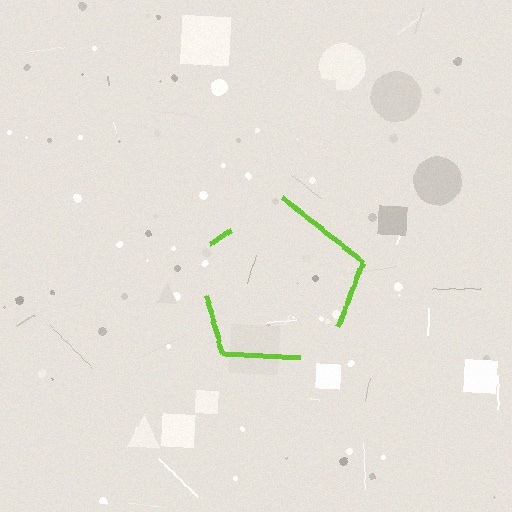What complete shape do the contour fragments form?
The contour fragments form a pentagon.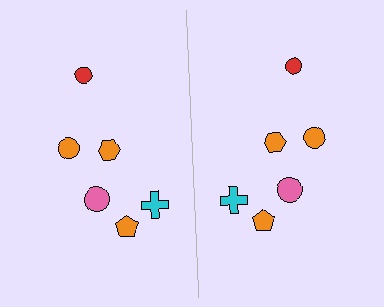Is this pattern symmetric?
Yes, this pattern has bilateral (reflection) symmetry.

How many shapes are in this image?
There are 12 shapes in this image.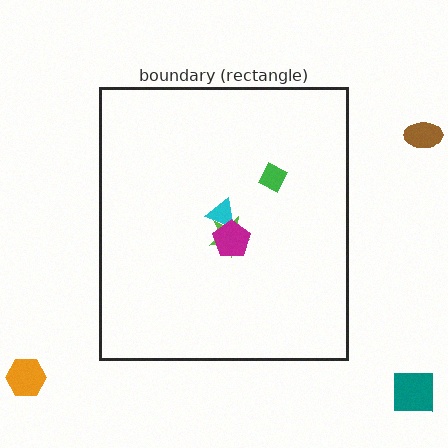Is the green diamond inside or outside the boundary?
Inside.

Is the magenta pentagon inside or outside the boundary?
Inside.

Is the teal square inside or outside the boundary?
Outside.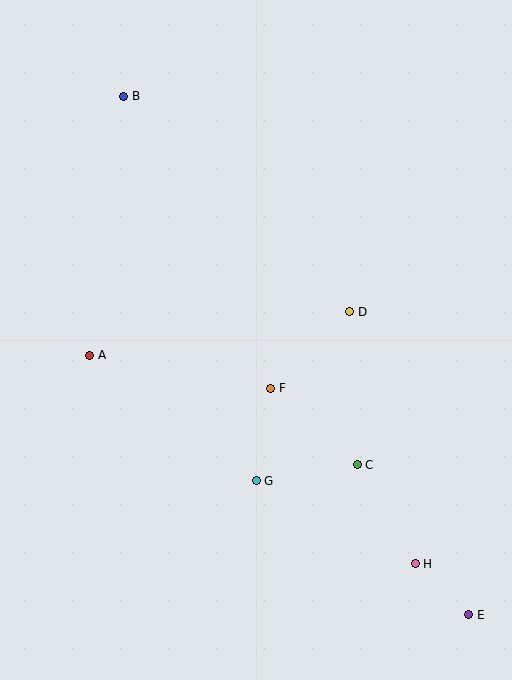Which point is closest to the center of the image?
Point F at (271, 388) is closest to the center.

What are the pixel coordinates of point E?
Point E is at (469, 615).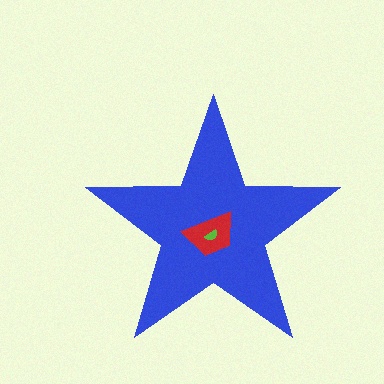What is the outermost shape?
The blue star.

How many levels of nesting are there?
3.